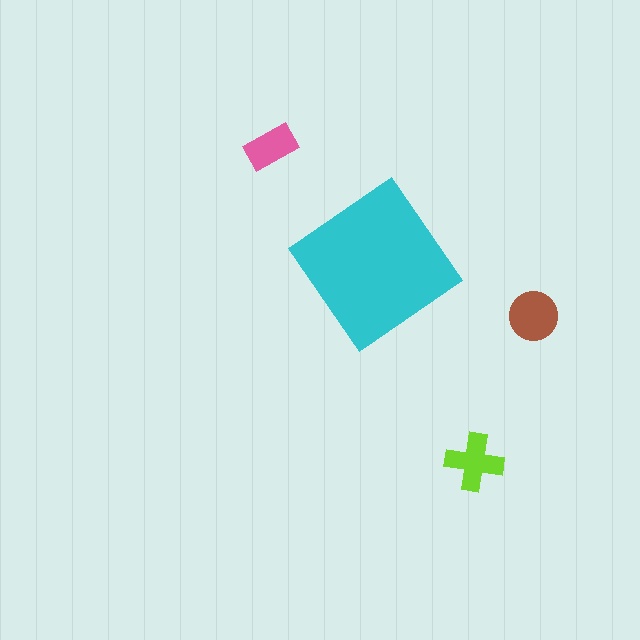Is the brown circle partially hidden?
No, the brown circle is fully visible.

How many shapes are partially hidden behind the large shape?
0 shapes are partially hidden.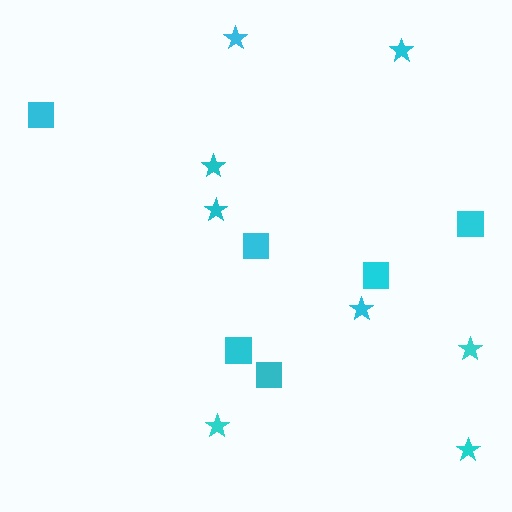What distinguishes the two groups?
There are 2 groups: one group of squares (6) and one group of stars (8).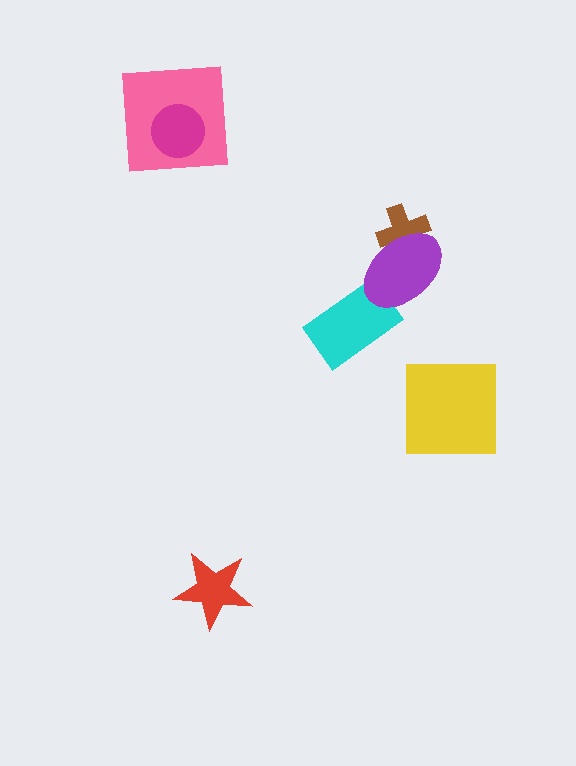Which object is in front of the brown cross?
The purple ellipse is in front of the brown cross.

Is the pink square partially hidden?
Yes, it is partially covered by another shape.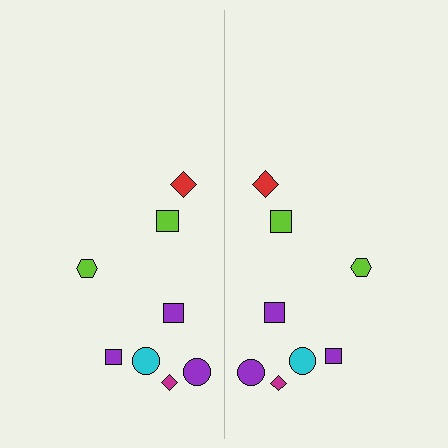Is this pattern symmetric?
Yes, this pattern has bilateral (reflection) symmetry.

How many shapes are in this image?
There are 16 shapes in this image.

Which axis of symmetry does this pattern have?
The pattern has a vertical axis of symmetry running through the center of the image.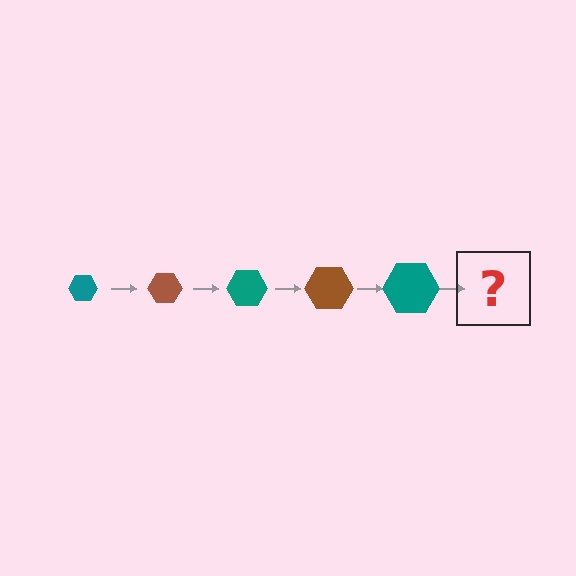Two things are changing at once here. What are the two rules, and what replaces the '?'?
The two rules are that the hexagon grows larger each step and the color cycles through teal and brown. The '?' should be a brown hexagon, larger than the previous one.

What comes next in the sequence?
The next element should be a brown hexagon, larger than the previous one.